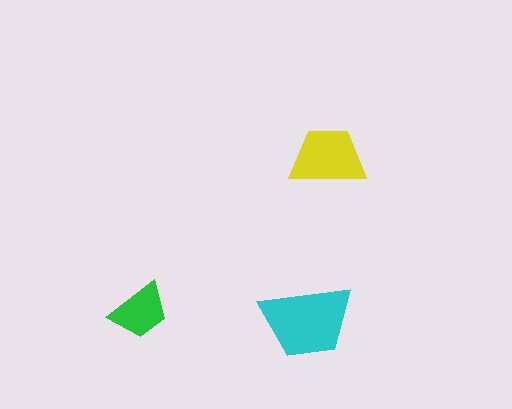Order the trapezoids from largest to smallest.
the cyan one, the yellow one, the green one.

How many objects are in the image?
There are 3 objects in the image.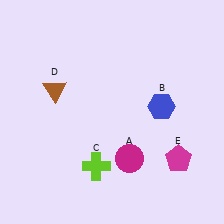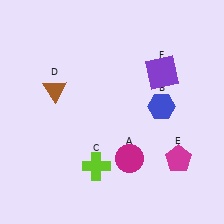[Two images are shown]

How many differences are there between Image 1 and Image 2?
There is 1 difference between the two images.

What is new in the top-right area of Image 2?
A purple square (F) was added in the top-right area of Image 2.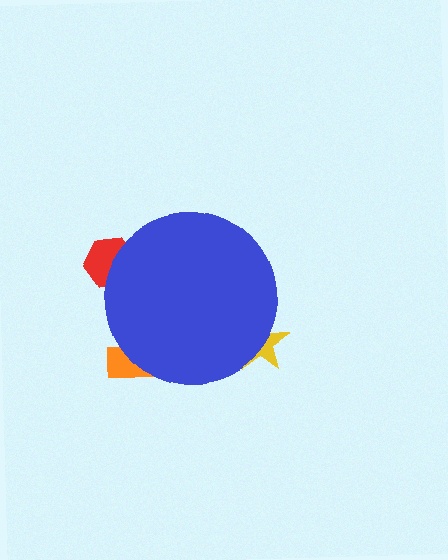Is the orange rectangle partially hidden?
Yes, the orange rectangle is partially hidden behind the blue circle.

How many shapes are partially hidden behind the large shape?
3 shapes are partially hidden.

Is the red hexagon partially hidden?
Yes, the red hexagon is partially hidden behind the blue circle.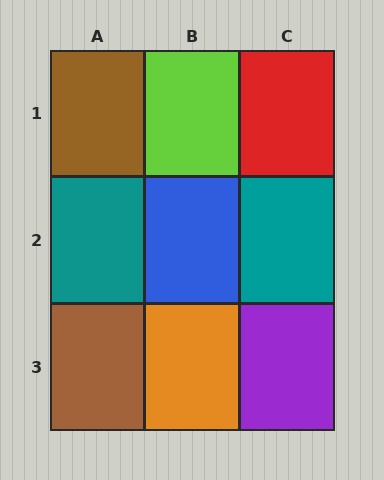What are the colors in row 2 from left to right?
Teal, blue, teal.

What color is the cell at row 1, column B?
Lime.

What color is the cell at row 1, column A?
Brown.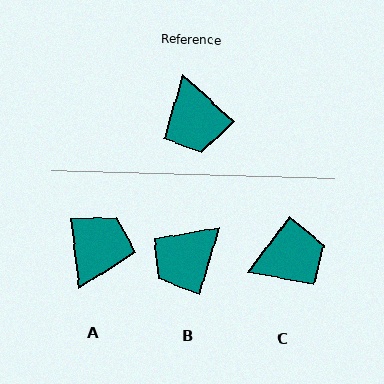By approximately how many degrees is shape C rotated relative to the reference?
Approximately 96 degrees counter-clockwise.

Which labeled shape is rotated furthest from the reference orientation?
A, about 139 degrees away.